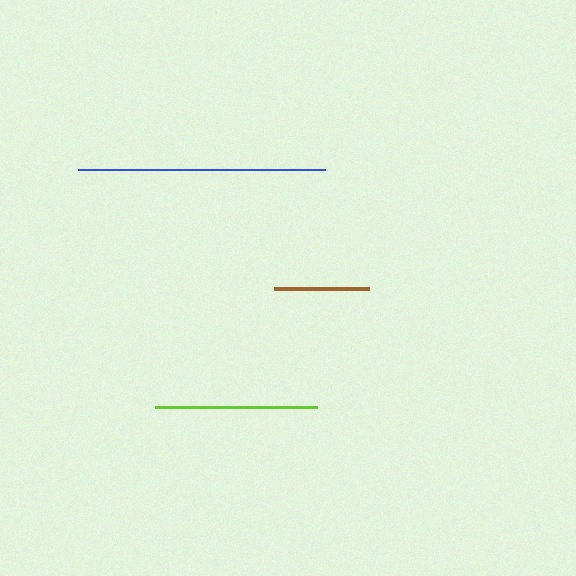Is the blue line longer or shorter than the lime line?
The blue line is longer than the lime line.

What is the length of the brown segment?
The brown segment is approximately 94 pixels long.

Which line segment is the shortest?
The brown line is the shortest at approximately 94 pixels.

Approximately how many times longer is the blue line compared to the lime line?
The blue line is approximately 1.5 times the length of the lime line.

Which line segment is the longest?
The blue line is the longest at approximately 247 pixels.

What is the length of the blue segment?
The blue segment is approximately 247 pixels long.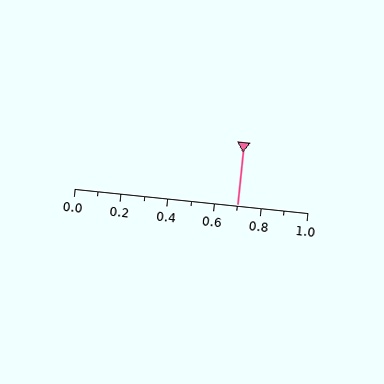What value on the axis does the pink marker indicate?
The marker indicates approximately 0.7.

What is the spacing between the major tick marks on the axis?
The major ticks are spaced 0.2 apart.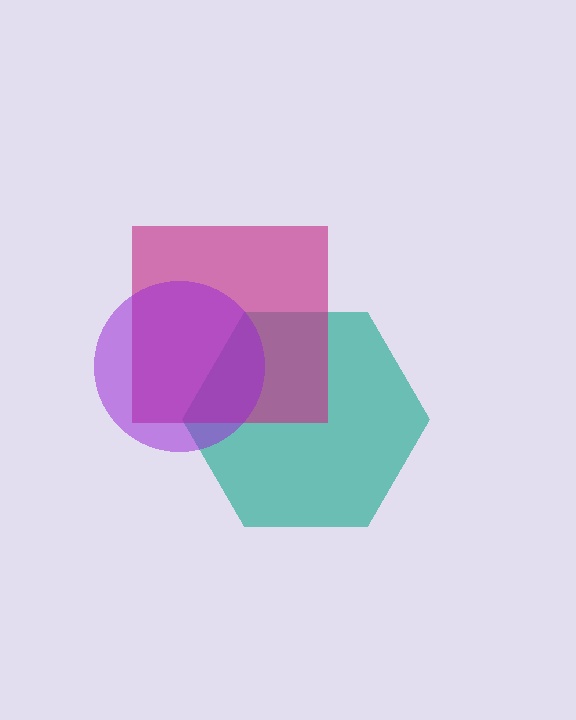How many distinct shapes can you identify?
There are 3 distinct shapes: a teal hexagon, a magenta square, a purple circle.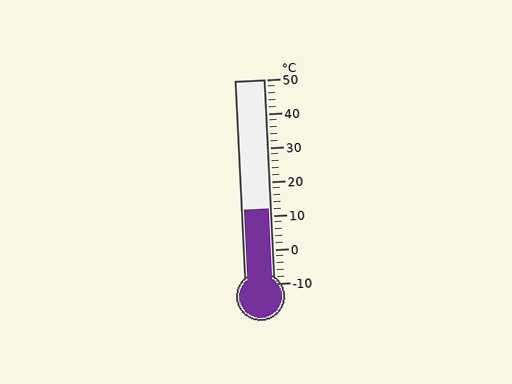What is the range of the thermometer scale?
The thermometer scale ranges from -10°C to 50°C.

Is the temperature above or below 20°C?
The temperature is below 20°C.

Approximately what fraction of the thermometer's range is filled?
The thermometer is filled to approximately 35% of its range.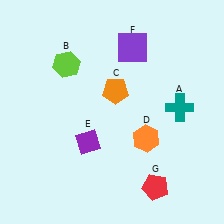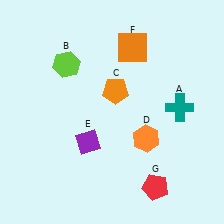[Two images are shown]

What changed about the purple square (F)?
In Image 1, F is purple. In Image 2, it changed to orange.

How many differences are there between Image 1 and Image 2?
There is 1 difference between the two images.